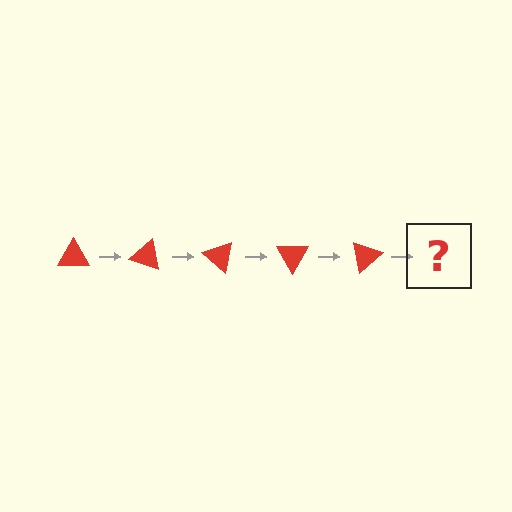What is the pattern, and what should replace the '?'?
The pattern is that the triangle rotates 20 degrees each step. The '?' should be a red triangle rotated 100 degrees.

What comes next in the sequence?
The next element should be a red triangle rotated 100 degrees.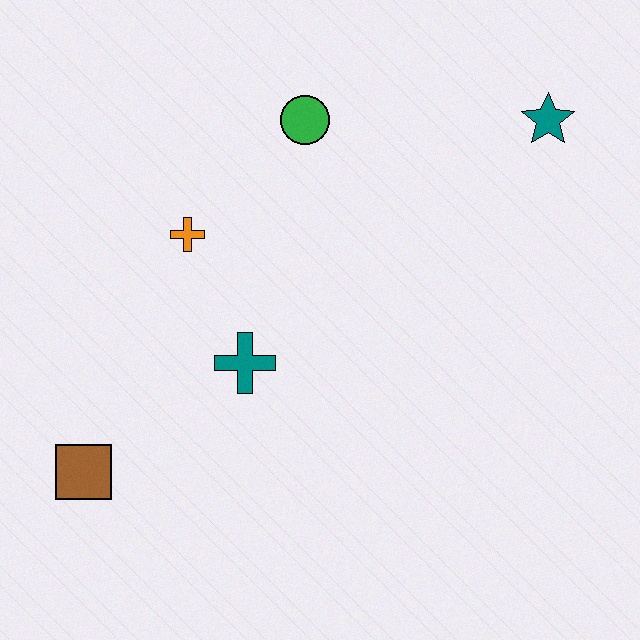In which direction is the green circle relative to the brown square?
The green circle is above the brown square.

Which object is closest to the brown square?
The teal cross is closest to the brown square.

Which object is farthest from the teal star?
The brown square is farthest from the teal star.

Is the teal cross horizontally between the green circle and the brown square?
Yes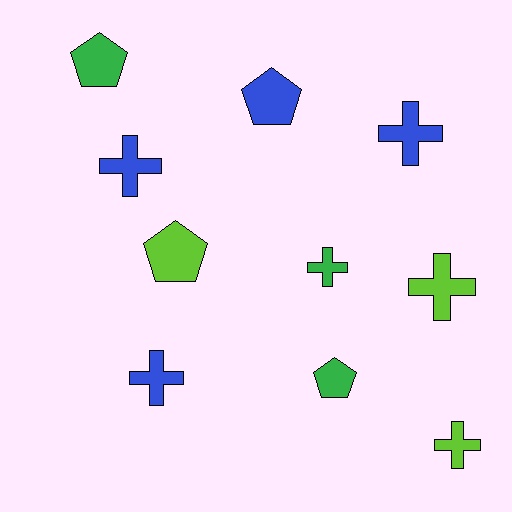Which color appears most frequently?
Blue, with 4 objects.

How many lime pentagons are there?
There is 1 lime pentagon.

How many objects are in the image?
There are 10 objects.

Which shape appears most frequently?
Cross, with 6 objects.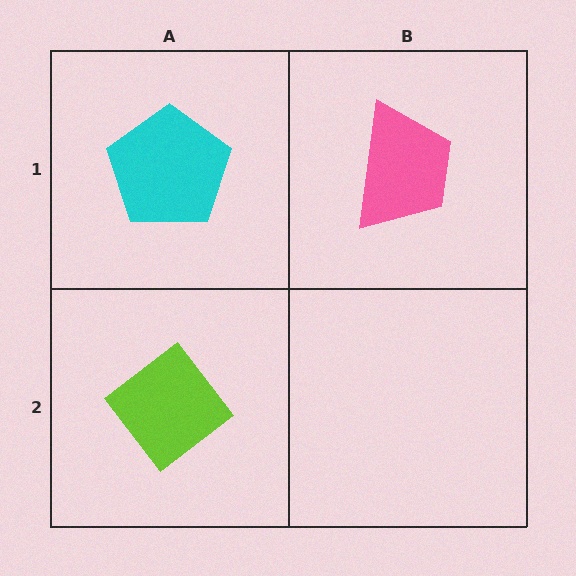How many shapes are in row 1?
2 shapes.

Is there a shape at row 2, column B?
No, that cell is empty.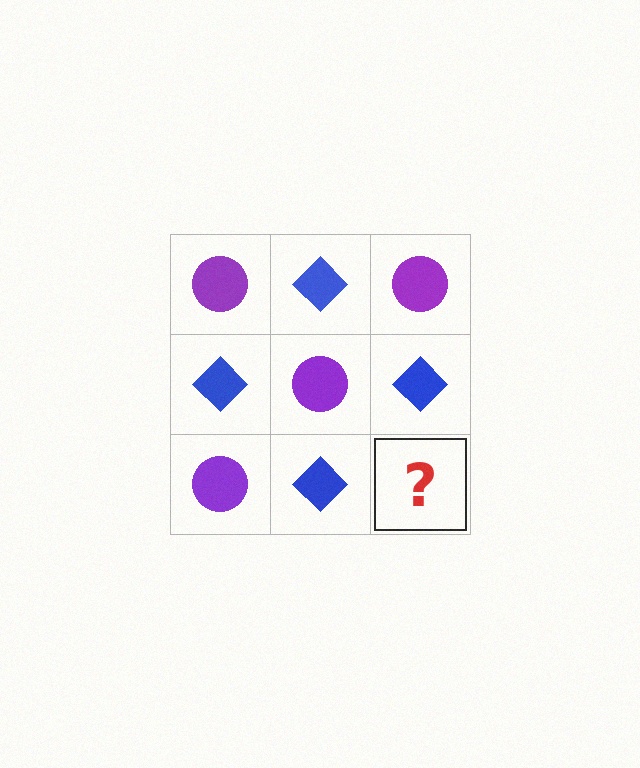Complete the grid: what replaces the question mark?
The question mark should be replaced with a purple circle.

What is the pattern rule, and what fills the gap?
The rule is that it alternates purple circle and blue diamond in a checkerboard pattern. The gap should be filled with a purple circle.